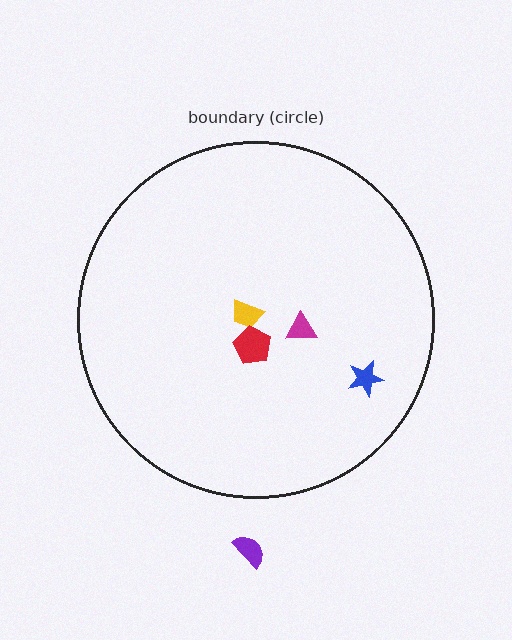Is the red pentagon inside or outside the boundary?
Inside.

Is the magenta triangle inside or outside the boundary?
Inside.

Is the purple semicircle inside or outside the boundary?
Outside.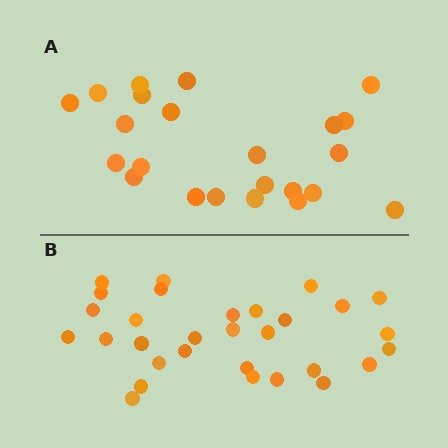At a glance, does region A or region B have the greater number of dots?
Region B (the bottom region) has more dots.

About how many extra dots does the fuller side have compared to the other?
Region B has roughly 8 or so more dots than region A.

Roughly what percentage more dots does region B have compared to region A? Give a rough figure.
About 30% more.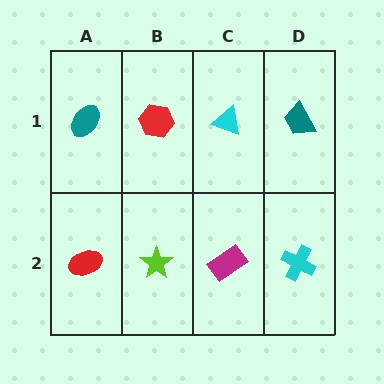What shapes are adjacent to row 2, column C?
A cyan triangle (row 1, column C), a lime star (row 2, column B), a cyan cross (row 2, column D).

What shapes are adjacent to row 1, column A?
A red ellipse (row 2, column A), a red hexagon (row 1, column B).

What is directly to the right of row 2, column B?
A magenta rectangle.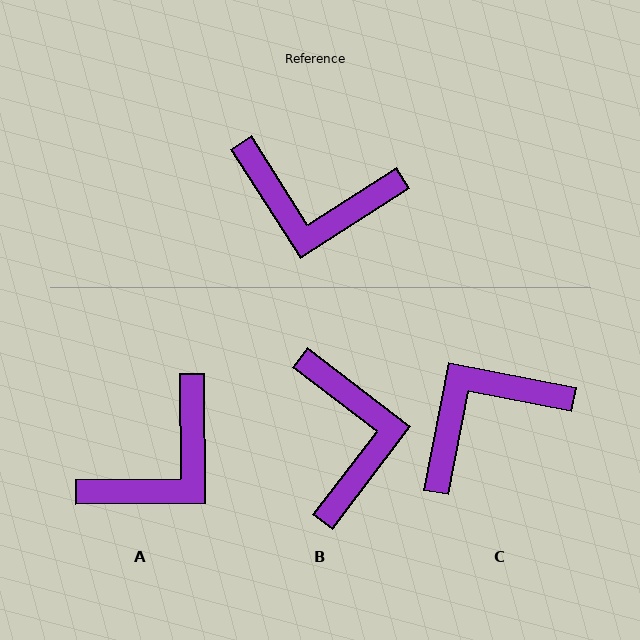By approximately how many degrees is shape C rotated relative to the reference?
Approximately 134 degrees clockwise.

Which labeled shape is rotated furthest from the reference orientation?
C, about 134 degrees away.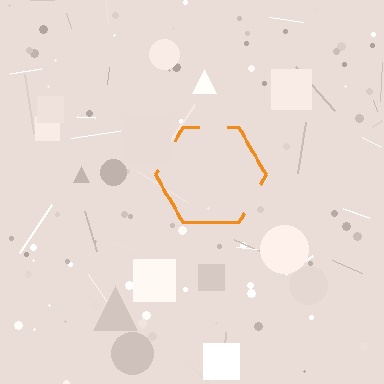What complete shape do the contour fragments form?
The contour fragments form a hexagon.